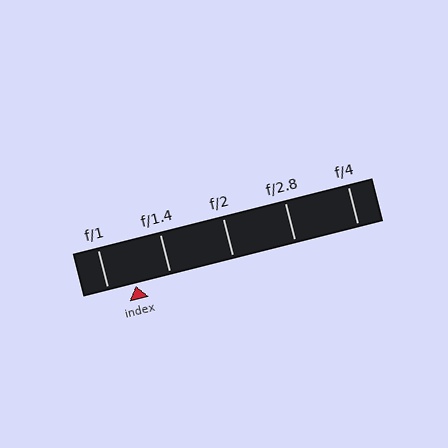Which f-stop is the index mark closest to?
The index mark is closest to f/1.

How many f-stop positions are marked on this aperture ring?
There are 5 f-stop positions marked.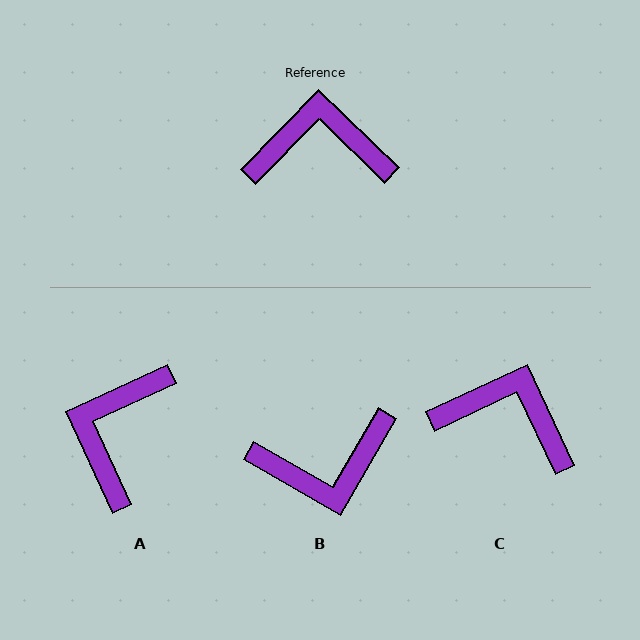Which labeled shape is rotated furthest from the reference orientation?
B, about 166 degrees away.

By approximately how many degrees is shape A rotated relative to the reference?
Approximately 69 degrees counter-clockwise.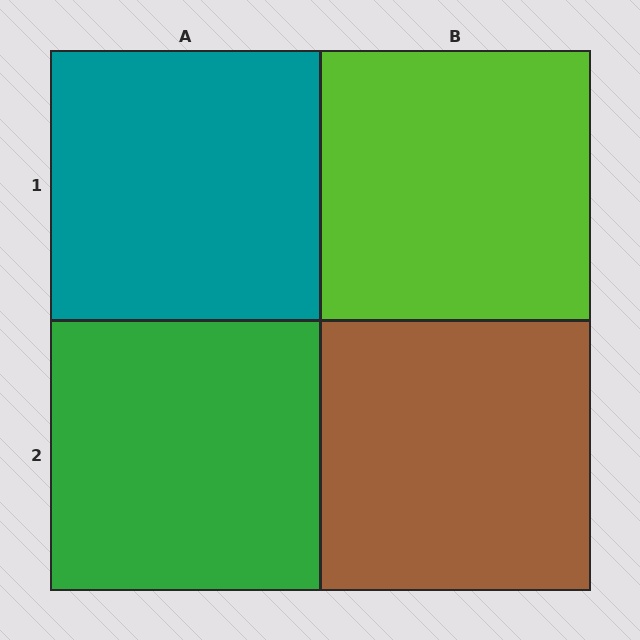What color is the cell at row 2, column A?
Green.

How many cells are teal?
1 cell is teal.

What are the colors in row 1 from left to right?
Teal, lime.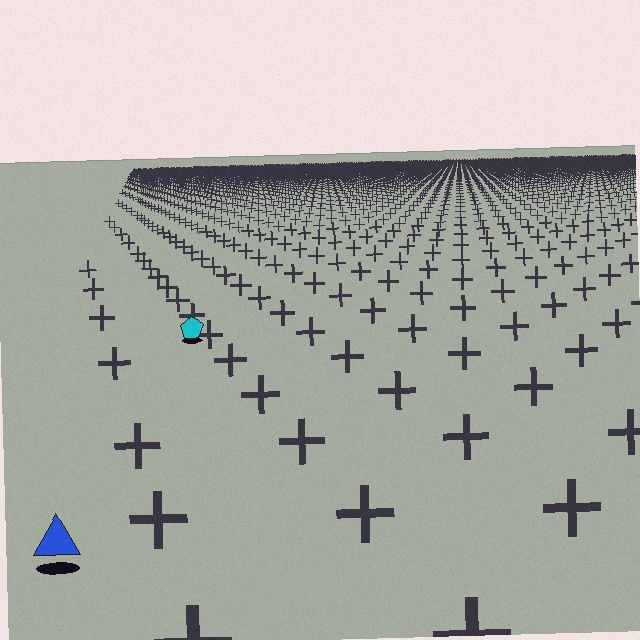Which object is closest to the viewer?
The blue triangle is closest. The texture marks near it are larger and more spread out.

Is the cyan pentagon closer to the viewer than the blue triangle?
No. The blue triangle is closer — you can tell from the texture gradient: the ground texture is coarser near it.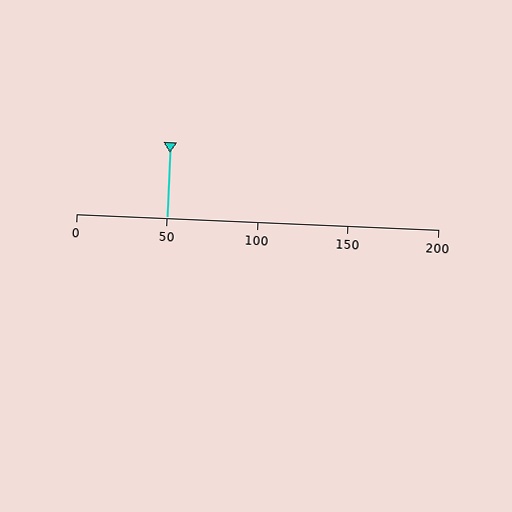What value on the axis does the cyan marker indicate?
The marker indicates approximately 50.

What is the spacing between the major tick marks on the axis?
The major ticks are spaced 50 apart.